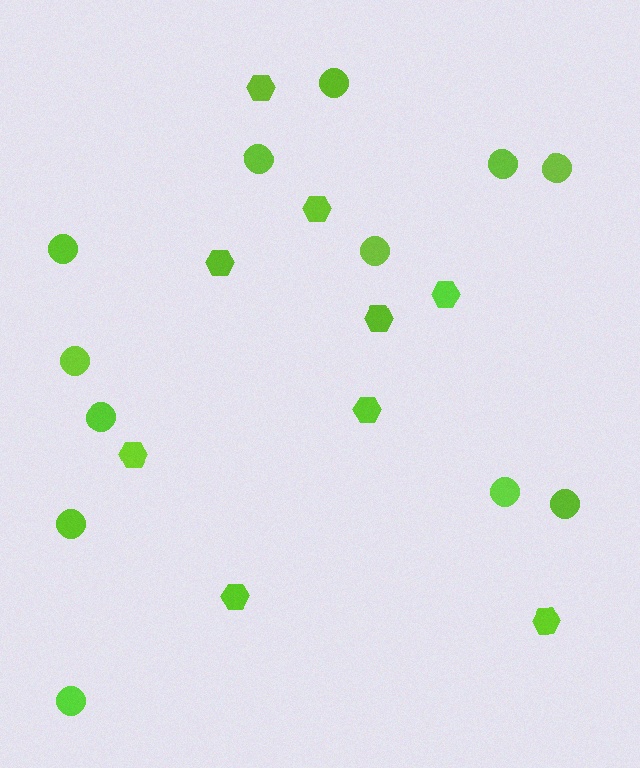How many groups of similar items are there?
There are 2 groups: one group of hexagons (9) and one group of circles (12).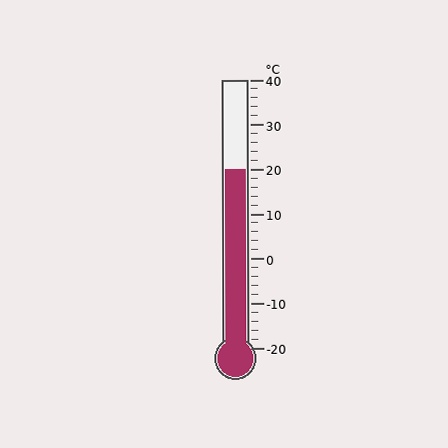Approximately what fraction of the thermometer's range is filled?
The thermometer is filled to approximately 65% of its range.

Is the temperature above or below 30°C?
The temperature is below 30°C.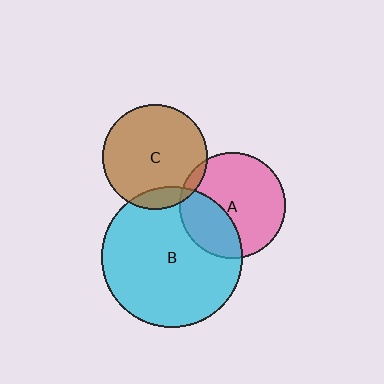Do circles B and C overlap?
Yes.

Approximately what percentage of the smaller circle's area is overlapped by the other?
Approximately 10%.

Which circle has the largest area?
Circle B (cyan).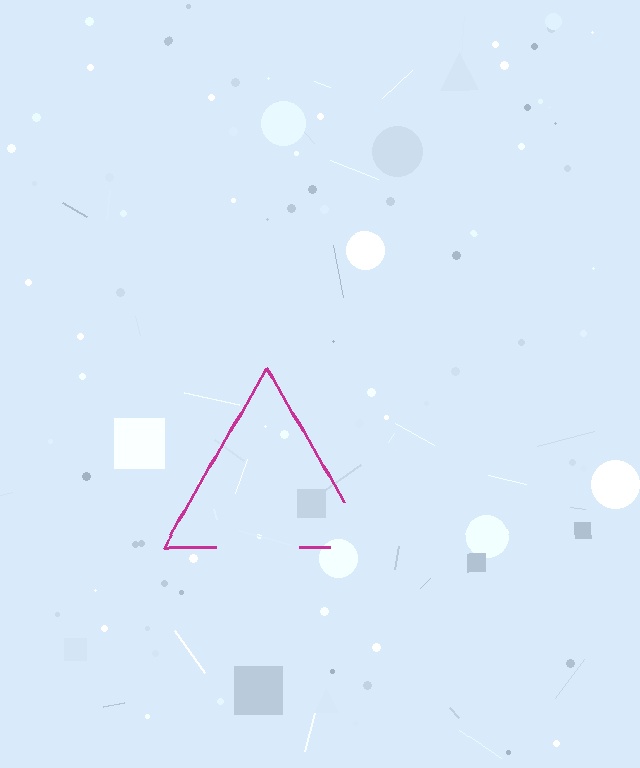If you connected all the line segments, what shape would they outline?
They would outline a triangle.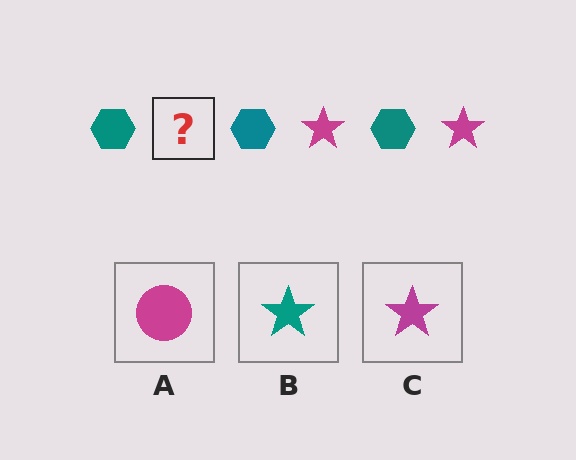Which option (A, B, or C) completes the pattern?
C.